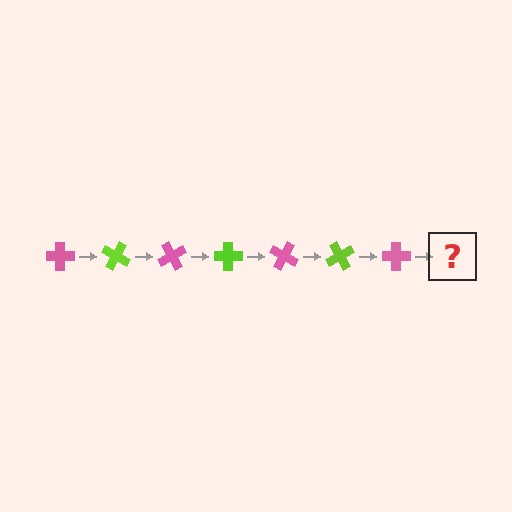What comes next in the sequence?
The next element should be a lime cross, rotated 210 degrees from the start.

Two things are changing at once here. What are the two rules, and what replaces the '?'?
The two rules are that it rotates 30 degrees each step and the color cycles through pink and lime. The '?' should be a lime cross, rotated 210 degrees from the start.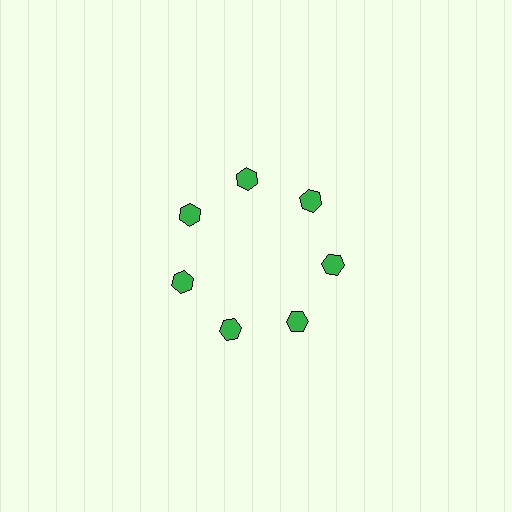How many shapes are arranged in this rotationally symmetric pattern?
There are 7 shapes, arranged in 7 groups of 1.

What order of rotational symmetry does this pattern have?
This pattern has 7-fold rotational symmetry.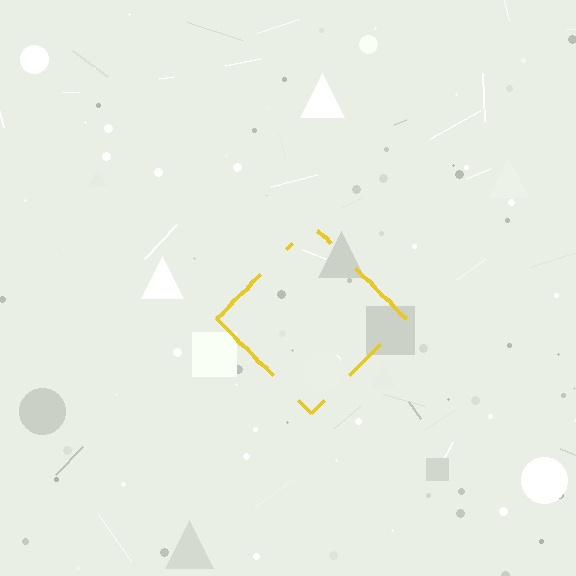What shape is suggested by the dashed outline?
The dashed outline suggests a diamond.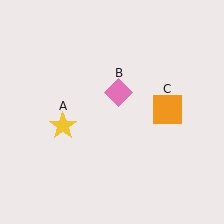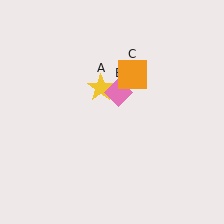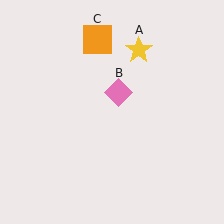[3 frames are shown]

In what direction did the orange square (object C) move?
The orange square (object C) moved up and to the left.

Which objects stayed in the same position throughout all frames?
Pink diamond (object B) remained stationary.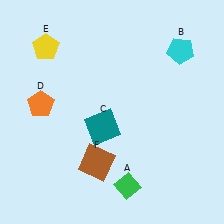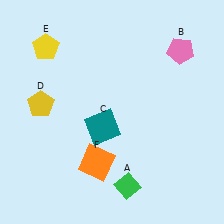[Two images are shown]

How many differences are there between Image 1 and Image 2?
There are 3 differences between the two images.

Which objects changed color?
B changed from cyan to pink. D changed from orange to yellow. F changed from brown to orange.